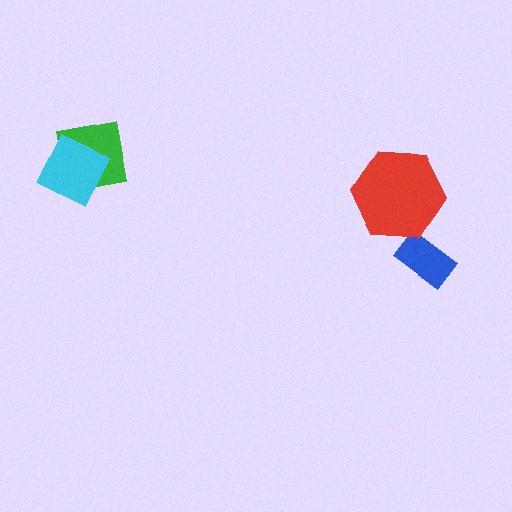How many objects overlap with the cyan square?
1 object overlaps with the cyan square.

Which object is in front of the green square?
The cyan square is in front of the green square.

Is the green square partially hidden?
Yes, it is partially covered by another shape.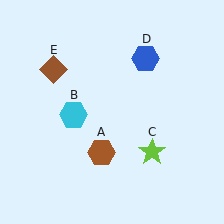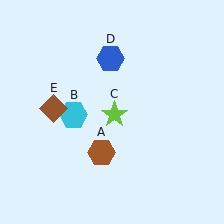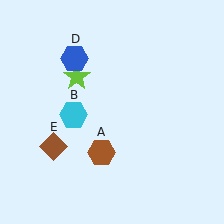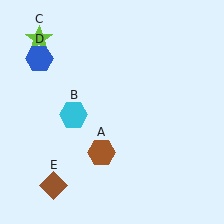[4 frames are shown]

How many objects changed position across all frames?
3 objects changed position: lime star (object C), blue hexagon (object D), brown diamond (object E).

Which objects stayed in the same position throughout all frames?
Brown hexagon (object A) and cyan hexagon (object B) remained stationary.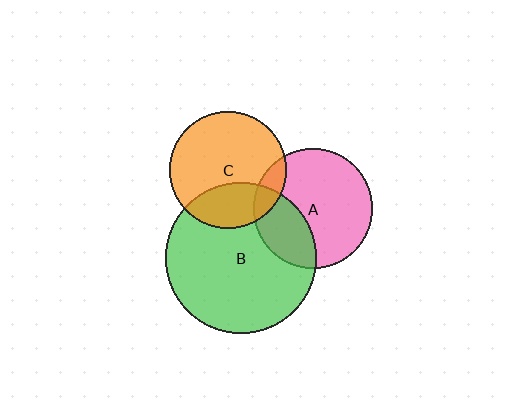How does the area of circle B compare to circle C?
Approximately 1.7 times.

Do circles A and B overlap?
Yes.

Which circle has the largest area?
Circle B (green).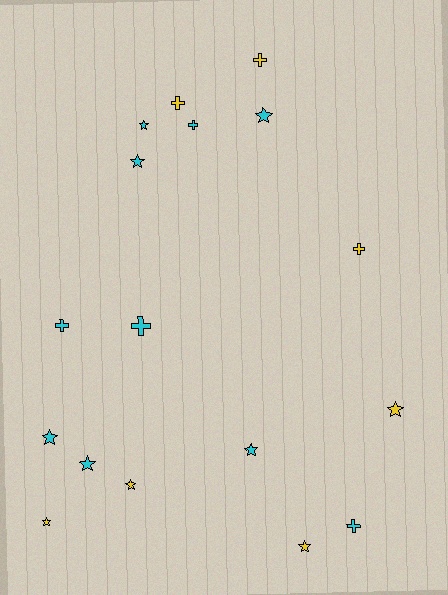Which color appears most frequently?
Cyan, with 10 objects.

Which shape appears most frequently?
Star, with 10 objects.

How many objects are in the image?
There are 17 objects.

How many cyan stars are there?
There are 6 cyan stars.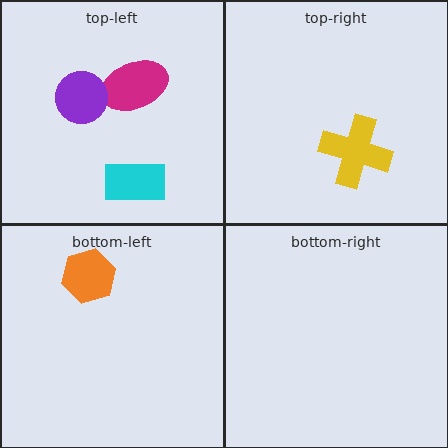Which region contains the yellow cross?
The top-right region.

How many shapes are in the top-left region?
3.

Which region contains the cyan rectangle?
The top-left region.